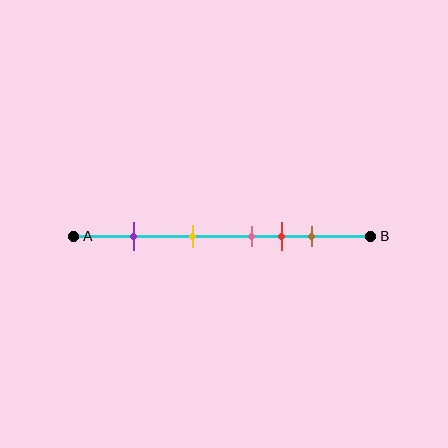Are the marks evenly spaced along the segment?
No, the marks are not evenly spaced.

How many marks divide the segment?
There are 5 marks dividing the segment.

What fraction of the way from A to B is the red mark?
The red mark is approximately 70% (0.7) of the way from A to B.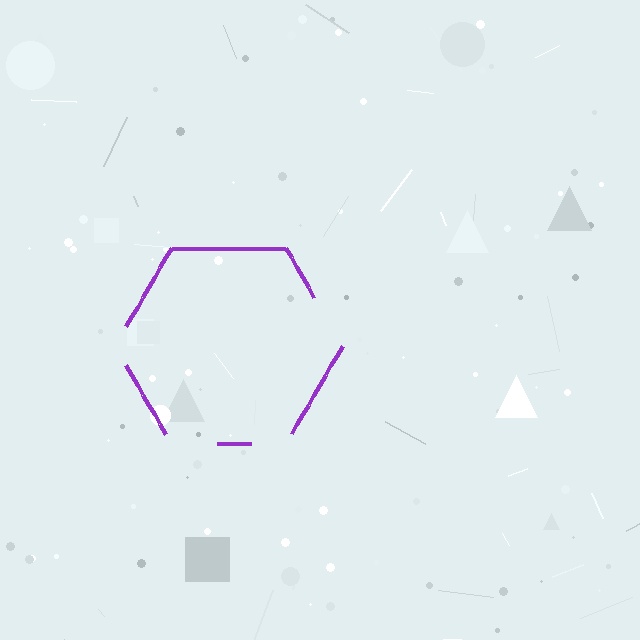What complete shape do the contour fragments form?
The contour fragments form a hexagon.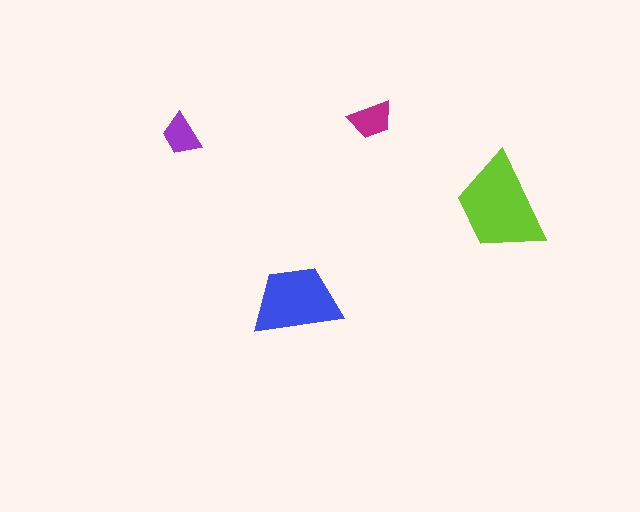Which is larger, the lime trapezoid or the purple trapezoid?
The lime one.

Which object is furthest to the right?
The lime trapezoid is rightmost.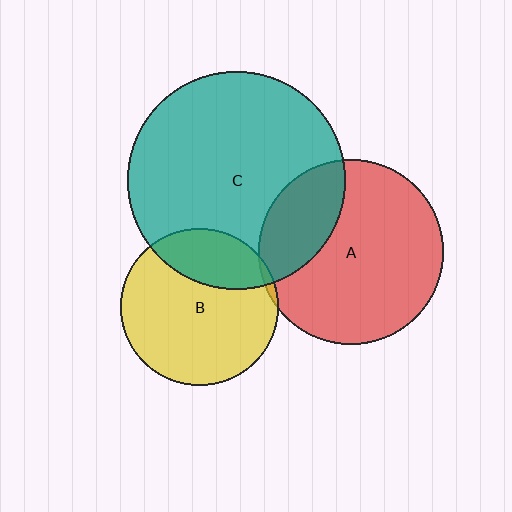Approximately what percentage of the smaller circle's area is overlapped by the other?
Approximately 25%.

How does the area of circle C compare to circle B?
Approximately 1.9 times.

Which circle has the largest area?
Circle C (teal).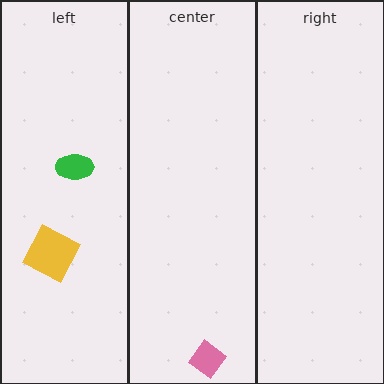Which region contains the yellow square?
The left region.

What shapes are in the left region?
The yellow square, the green ellipse.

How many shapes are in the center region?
1.